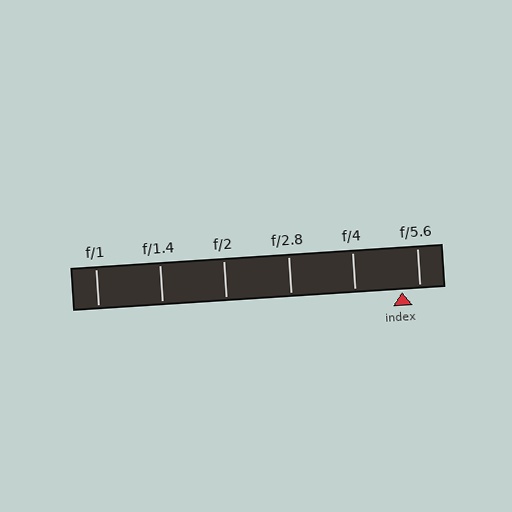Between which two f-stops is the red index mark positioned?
The index mark is between f/4 and f/5.6.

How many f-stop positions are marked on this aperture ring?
There are 6 f-stop positions marked.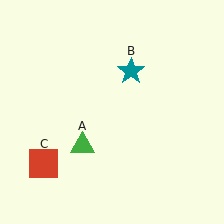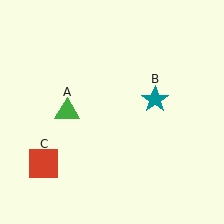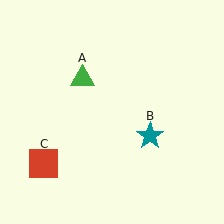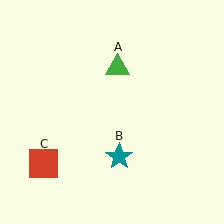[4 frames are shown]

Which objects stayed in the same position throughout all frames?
Red square (object C) remained stationary.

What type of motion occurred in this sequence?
The green triangle (object A), teal star (object B) rotated clockwise around the center of the scene.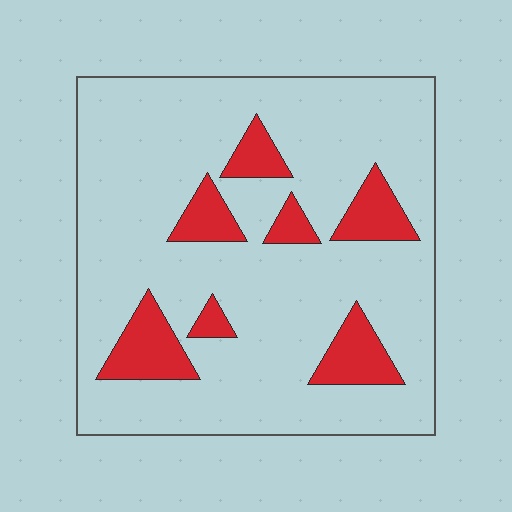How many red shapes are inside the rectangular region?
7.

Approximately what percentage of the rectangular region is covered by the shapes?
Approximately 15%.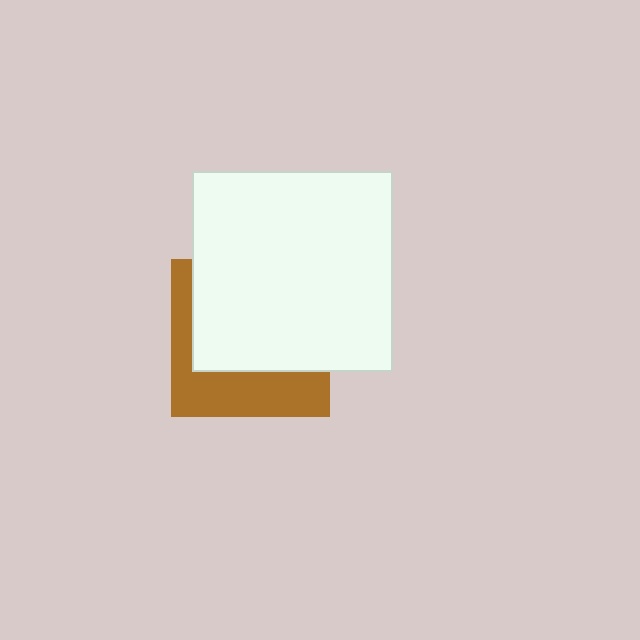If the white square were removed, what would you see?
You would see the complete brown square.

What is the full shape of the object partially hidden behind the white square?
The partially hidden object is a brown square.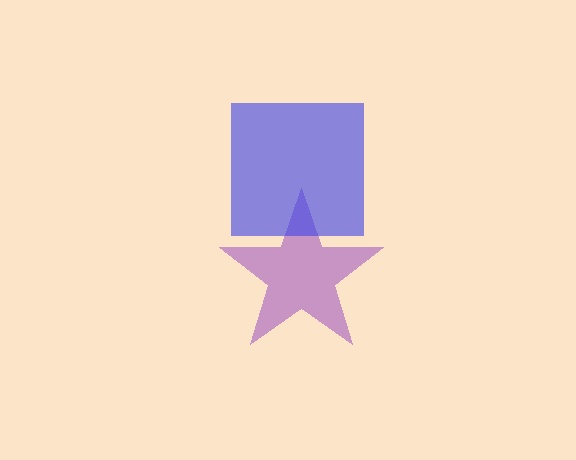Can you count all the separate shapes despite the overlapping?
Yes, there are 2 separate shapes.